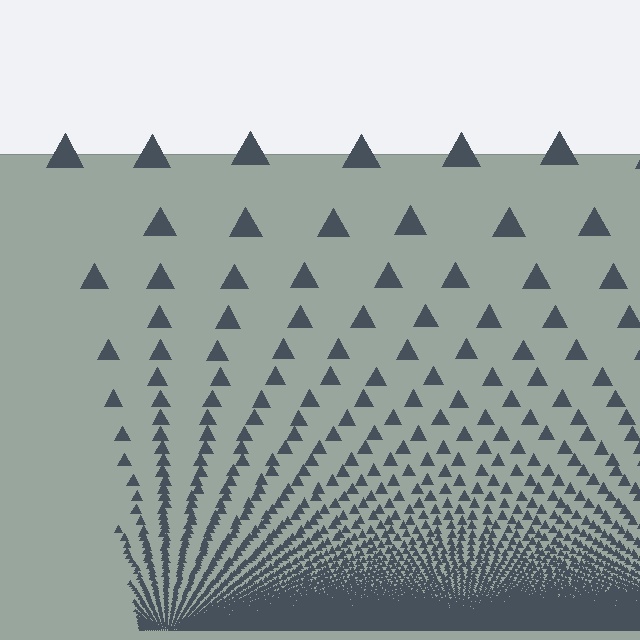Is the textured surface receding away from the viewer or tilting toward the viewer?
The surface appears to tilt toward the viewer. Texture elements get larger and sparser toward the top.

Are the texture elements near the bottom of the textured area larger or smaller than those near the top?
Smaller. The gradient is inverted — elements near the bottom are smaller and denser.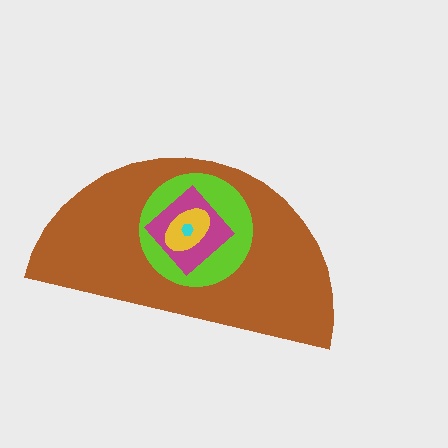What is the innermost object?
The cyan hexagon.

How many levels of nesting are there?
5.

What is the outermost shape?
The brown semicircle.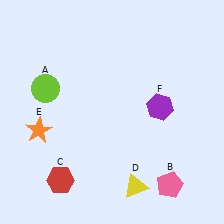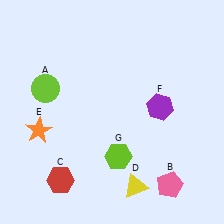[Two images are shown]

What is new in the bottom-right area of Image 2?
A lime hexagon (G) was added in the bottom-right area of Image 2.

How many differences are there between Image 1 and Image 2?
There is 1 difference between the two images.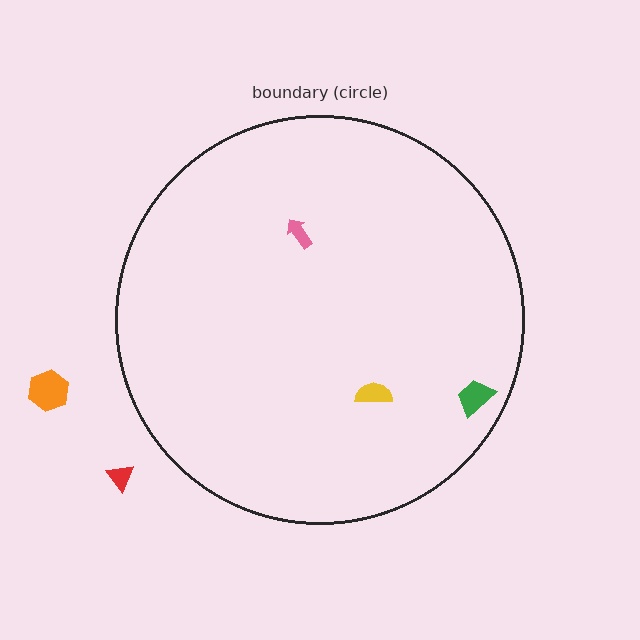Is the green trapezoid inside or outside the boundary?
Inside.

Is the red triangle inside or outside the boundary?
Outside.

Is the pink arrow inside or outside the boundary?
Inside.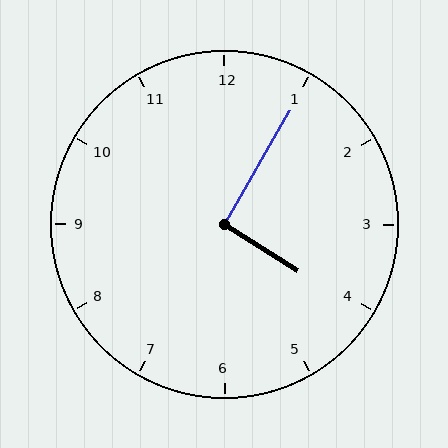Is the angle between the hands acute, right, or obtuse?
It is right.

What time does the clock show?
4:05.